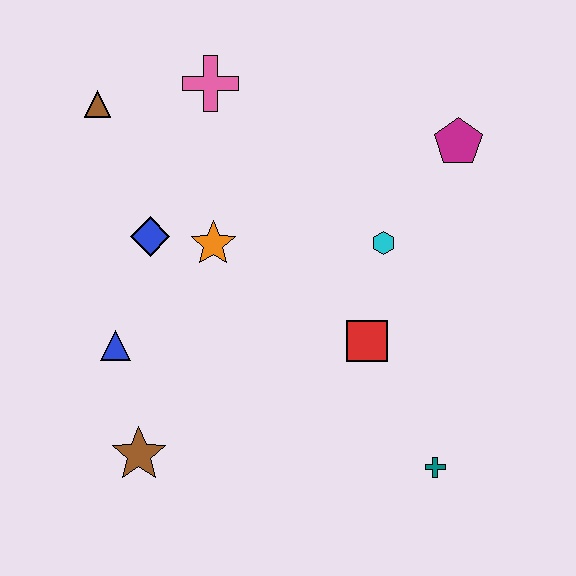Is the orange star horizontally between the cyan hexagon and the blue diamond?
Yes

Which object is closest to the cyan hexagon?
The red square is closest to the cyan hexagon.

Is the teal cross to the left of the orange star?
No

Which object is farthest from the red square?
The brown triangle is farthest from the red square.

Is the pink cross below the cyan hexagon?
No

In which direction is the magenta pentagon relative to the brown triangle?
The magenta pentagon is to the right of the brown triangle.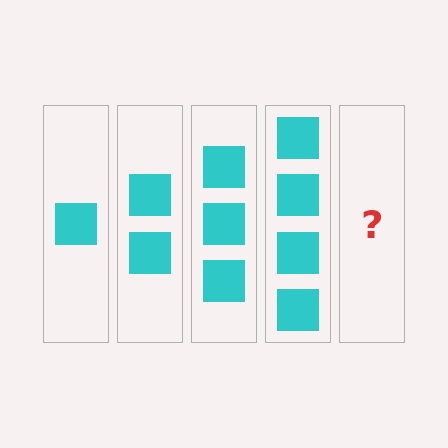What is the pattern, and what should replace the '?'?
The pattern is that each step adds one more square. The '?' should be 5 squares.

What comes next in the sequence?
The next element should be 5 squares.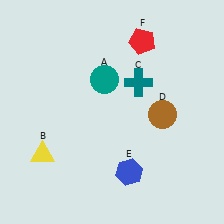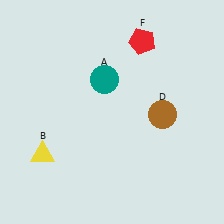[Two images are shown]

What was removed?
The teal cross (C), the blue hexagon (E) were removed in Image 2.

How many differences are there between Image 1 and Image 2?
There are 2 differences between the two images.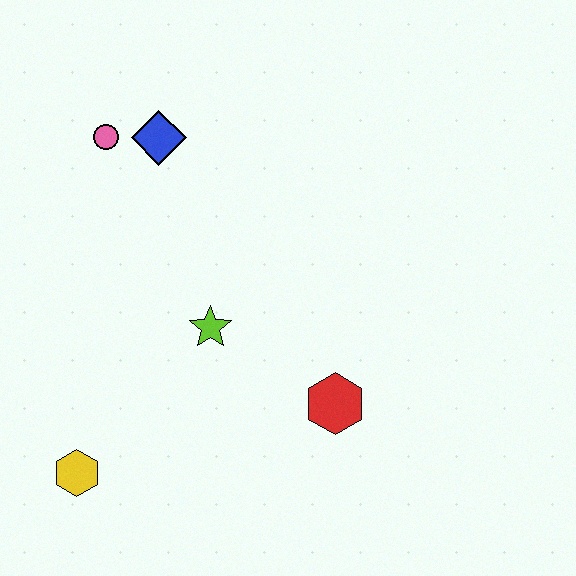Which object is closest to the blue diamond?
The pink circle is closest to the blue diamond.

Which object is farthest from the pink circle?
The red hexagon is farthest from the pink circle.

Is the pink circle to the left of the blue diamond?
Yes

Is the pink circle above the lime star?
Yes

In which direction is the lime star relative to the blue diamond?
The lime star is below the blue diamond.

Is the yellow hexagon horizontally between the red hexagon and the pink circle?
No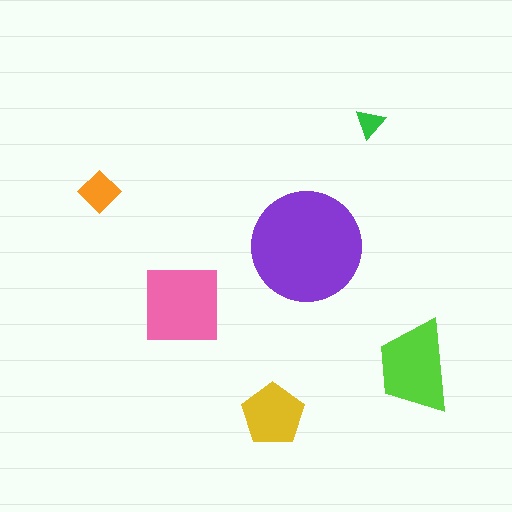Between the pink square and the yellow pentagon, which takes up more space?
The pink square.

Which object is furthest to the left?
The orange diamond is leftmost.